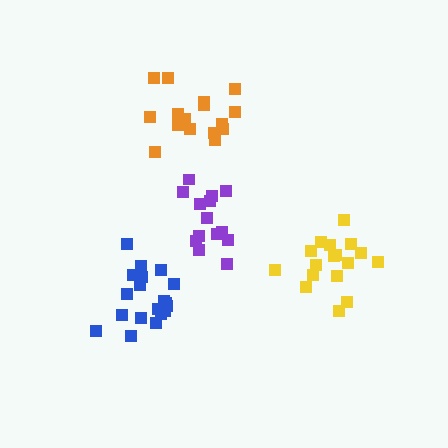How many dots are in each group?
Group 1: 14 dots, Group 2: 17 dots, Group 3: 17 dots, Group 4: 19 dots (67 total).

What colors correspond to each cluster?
The clusters are colored: purple, yellow, orange, blue.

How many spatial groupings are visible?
There are 4 spatial groupings.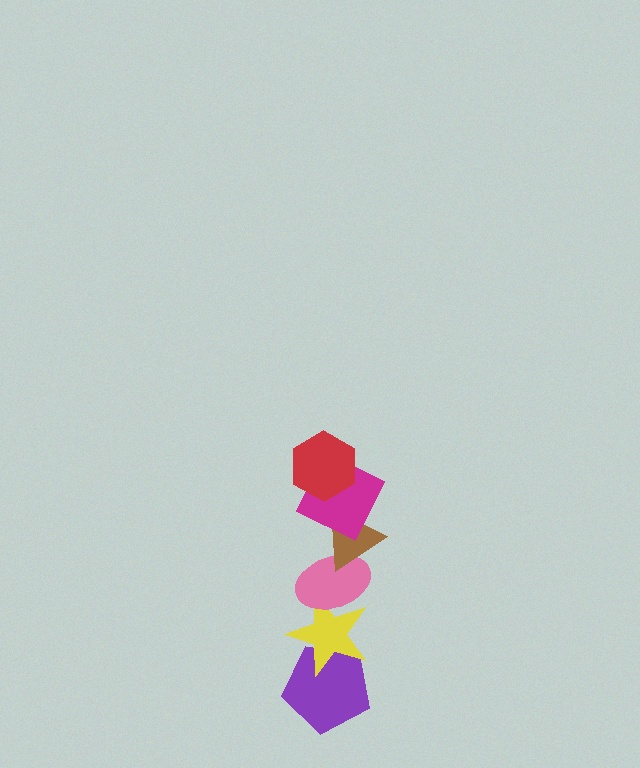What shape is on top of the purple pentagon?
The yellow star is on top of the purple pentagon.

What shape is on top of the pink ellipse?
The brown triangle is on top of the pink ellipse.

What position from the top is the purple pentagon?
The purple pentagon is 6th from the top.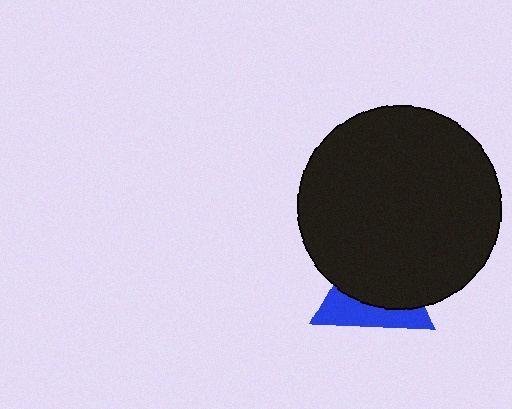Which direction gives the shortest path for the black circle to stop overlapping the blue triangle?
Moving up gives the shortest separation.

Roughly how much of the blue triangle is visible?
A small part of it is visible (roughly 38%).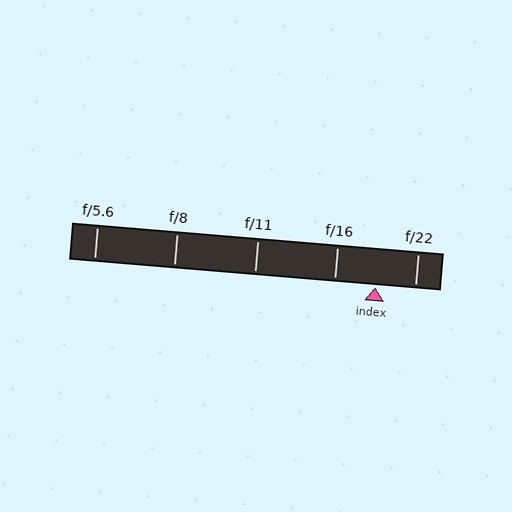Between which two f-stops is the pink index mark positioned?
The index mark is between f/16 and f/22.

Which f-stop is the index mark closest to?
The index mark is closest to f/22.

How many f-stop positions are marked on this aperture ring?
There are 5 f-stop positions marked.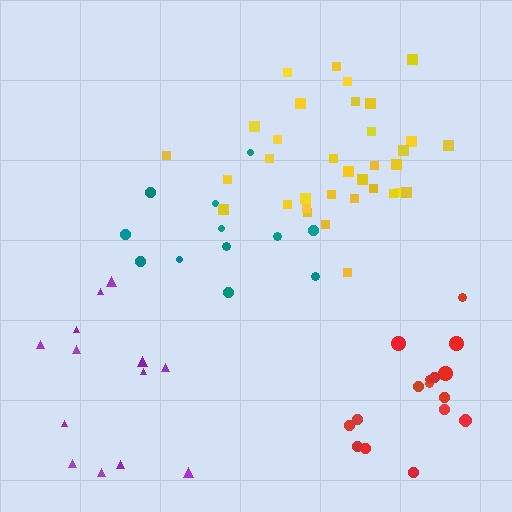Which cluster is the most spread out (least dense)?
Purple.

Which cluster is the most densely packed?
Yellow.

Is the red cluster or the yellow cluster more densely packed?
Yellow.